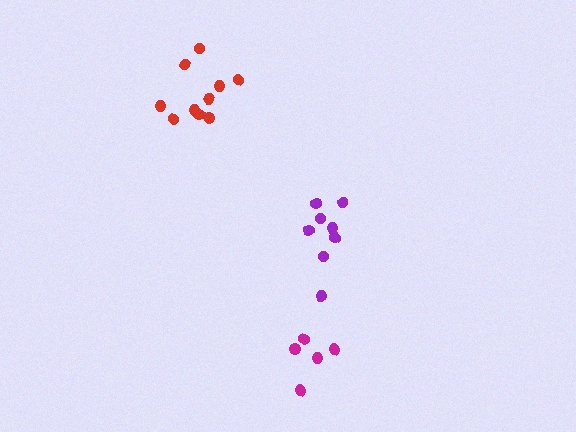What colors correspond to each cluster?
The clusters are colored: magenta, red, purple.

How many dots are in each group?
Group 1: 5 dots, Group 2: 10 dots, Group 3: 8 dots (23 total).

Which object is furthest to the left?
The red cluster is leftmost.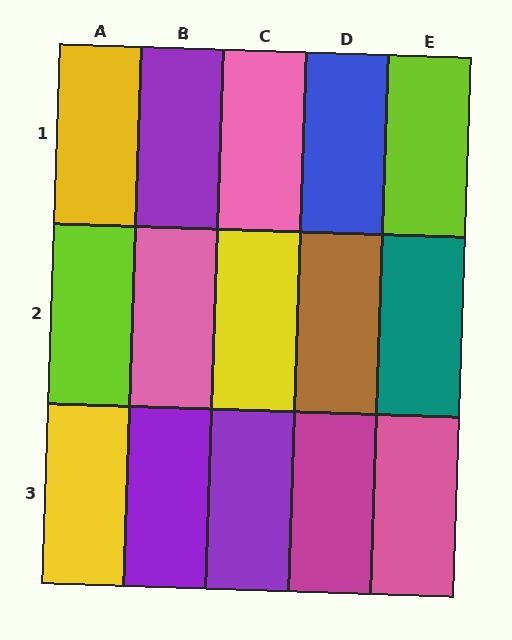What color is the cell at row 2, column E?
Teal.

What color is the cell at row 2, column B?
Pink.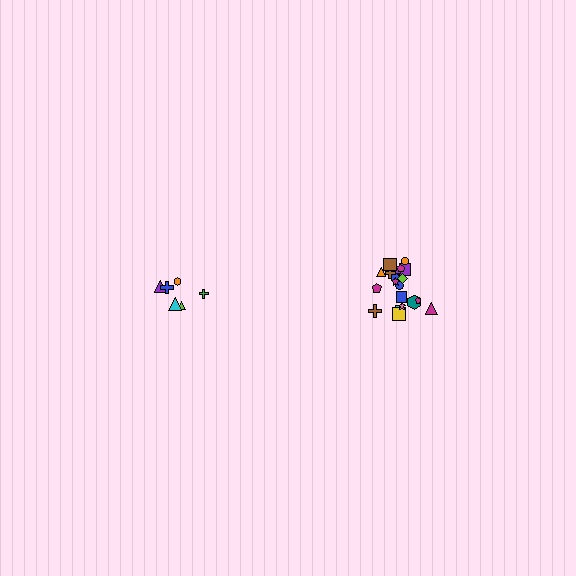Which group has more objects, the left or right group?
The right group.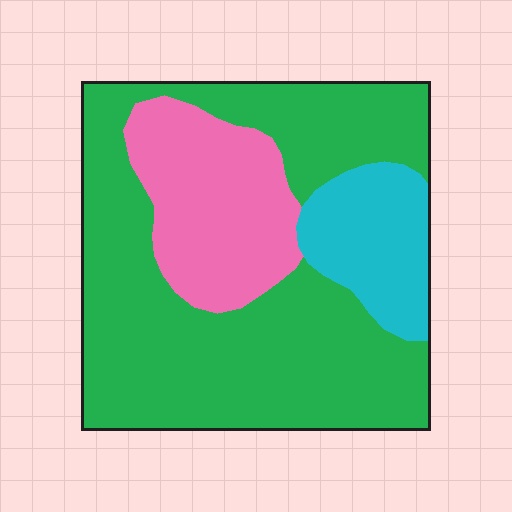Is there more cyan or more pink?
Pink.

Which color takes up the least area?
Cyan, at roughly 15%.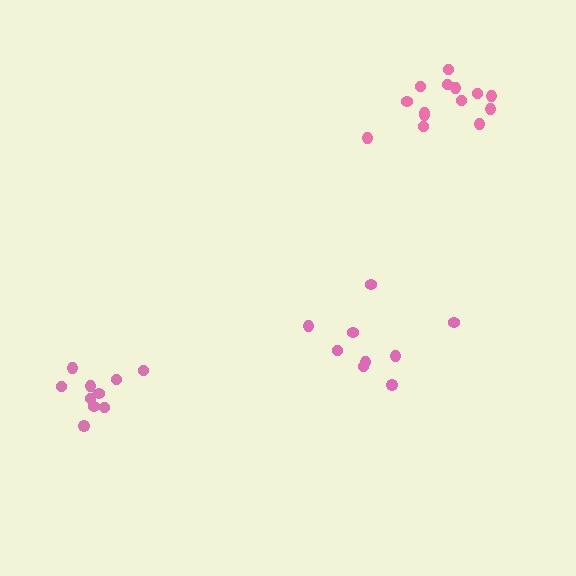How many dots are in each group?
Group 1: 10 dots, Group 2: 14 dots, Group 3: 9 dots (33 total).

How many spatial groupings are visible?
There are 3 spatial groupings.